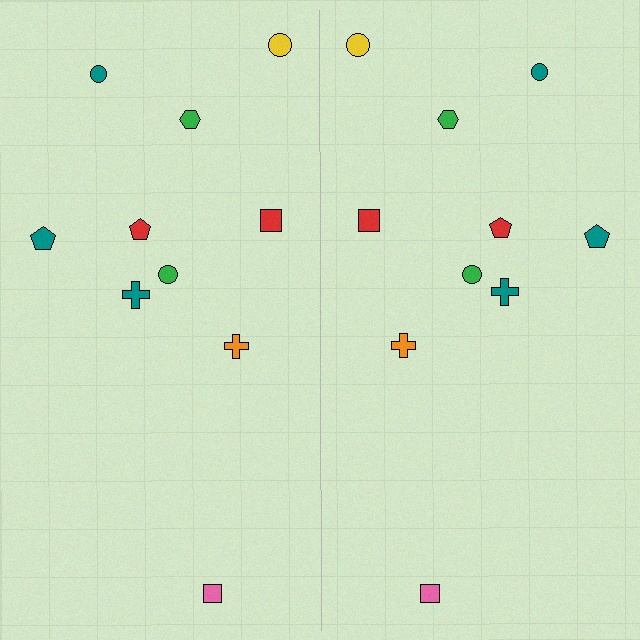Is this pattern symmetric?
Yes, this pattern has bilateral (reflection) symmetry.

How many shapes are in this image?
There are 20 shapes in this image.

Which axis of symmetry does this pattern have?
The pattern has a vertical axis of symmetry running through the center of the image.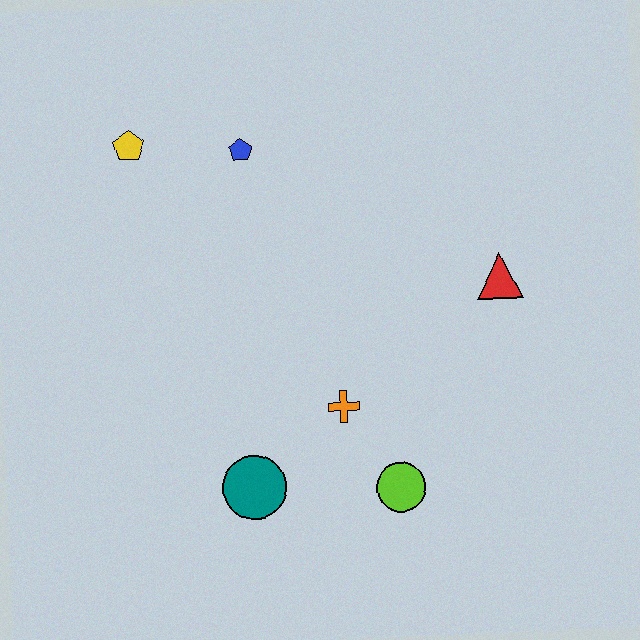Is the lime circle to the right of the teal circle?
Yes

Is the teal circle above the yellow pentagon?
No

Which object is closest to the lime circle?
The orange cross is closest to the lime circle.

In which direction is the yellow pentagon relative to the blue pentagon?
The yellow pentagon is to the left of the blue pentagon.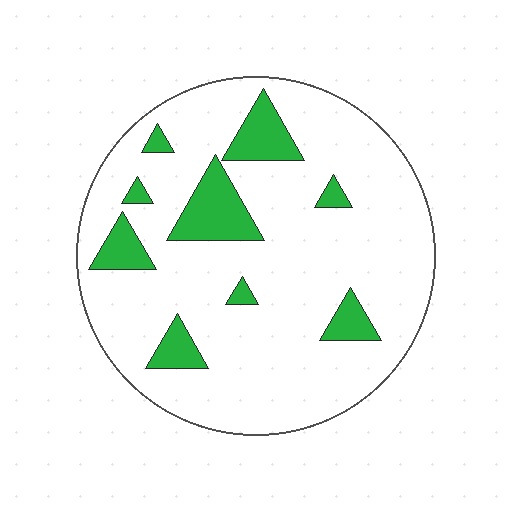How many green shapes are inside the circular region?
9.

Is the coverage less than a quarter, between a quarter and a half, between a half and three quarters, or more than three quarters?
Less than a quarter.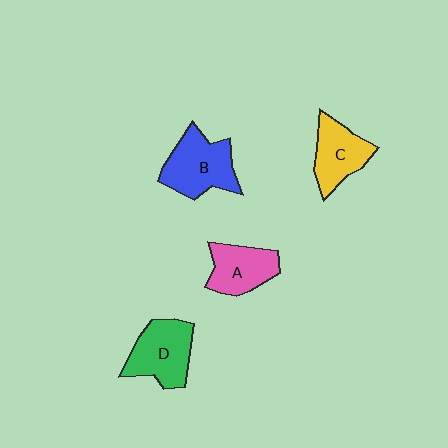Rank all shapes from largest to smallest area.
From largest to smallest: B (blue), D (green), C (yellow), A (pink).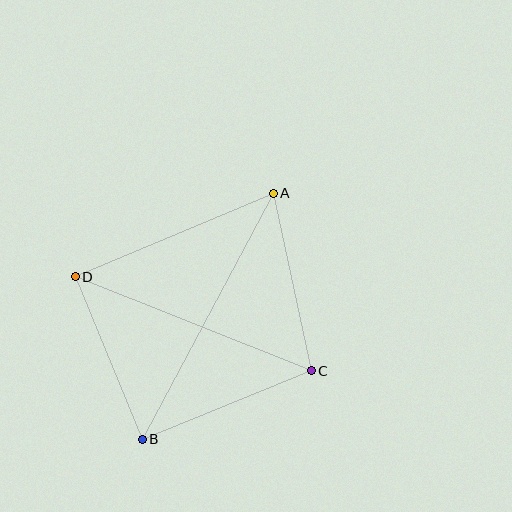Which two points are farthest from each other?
Points A and B are farthest from each other.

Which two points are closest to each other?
Points B and D are closest to each other.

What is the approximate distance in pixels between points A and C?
The distance between A and C is approximately 182 pixels.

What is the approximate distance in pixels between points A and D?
The distance between A and D is approximately 215 pixels.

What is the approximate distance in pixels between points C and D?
The distance between C and D is approximately 254 pixels.